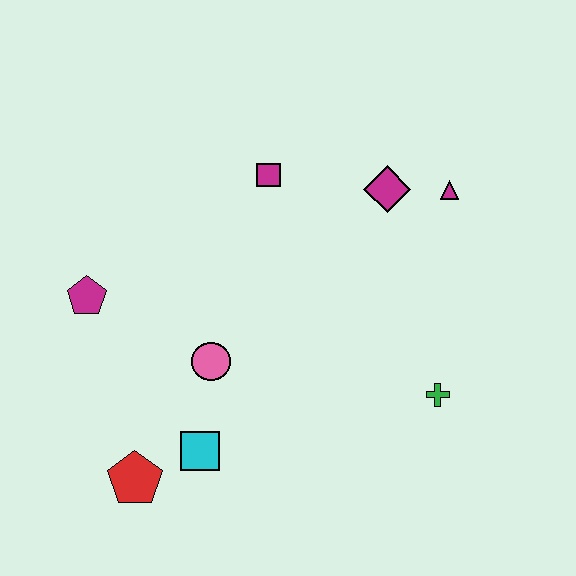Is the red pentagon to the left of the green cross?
Yes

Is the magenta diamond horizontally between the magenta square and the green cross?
Yes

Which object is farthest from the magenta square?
The red pentagon is farthest from the magenta square.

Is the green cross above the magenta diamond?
No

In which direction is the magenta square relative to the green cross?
The magenta square is above the green cross.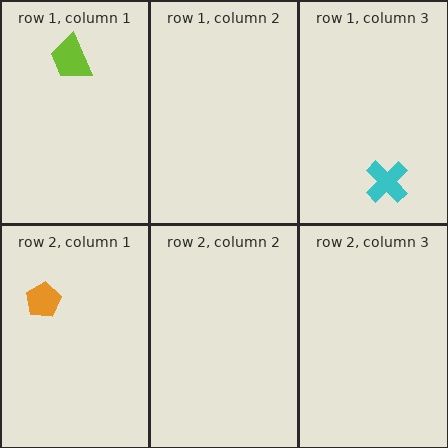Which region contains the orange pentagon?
The row 2, column 1 region.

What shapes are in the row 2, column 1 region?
The orange pentagon.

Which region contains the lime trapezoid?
The row 1, column 1 region.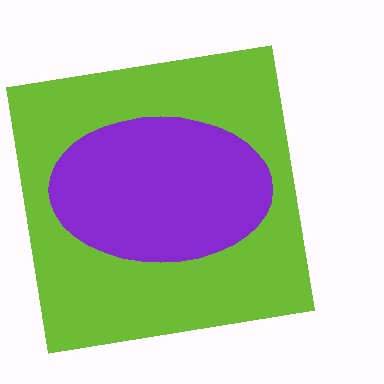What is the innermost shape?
The purple ellipse.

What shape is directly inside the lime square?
The purple ellipse.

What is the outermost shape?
The lime square.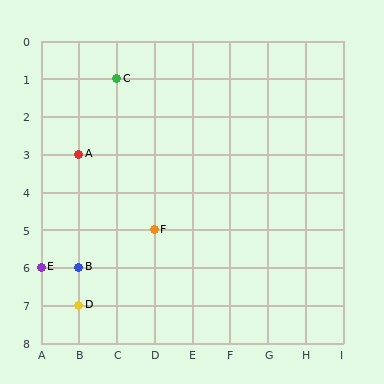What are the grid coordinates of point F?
Point F is at grid coordinates (D, 5).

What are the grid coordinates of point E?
Point E is at grid coordinates (A, 6).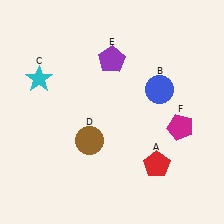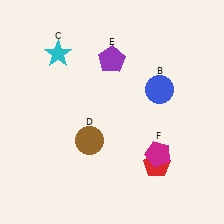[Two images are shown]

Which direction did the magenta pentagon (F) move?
The magenta pentagon (F) moved down.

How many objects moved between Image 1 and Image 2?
2 objects moved between the two images.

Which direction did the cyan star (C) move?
The cyan star (C) moved up.